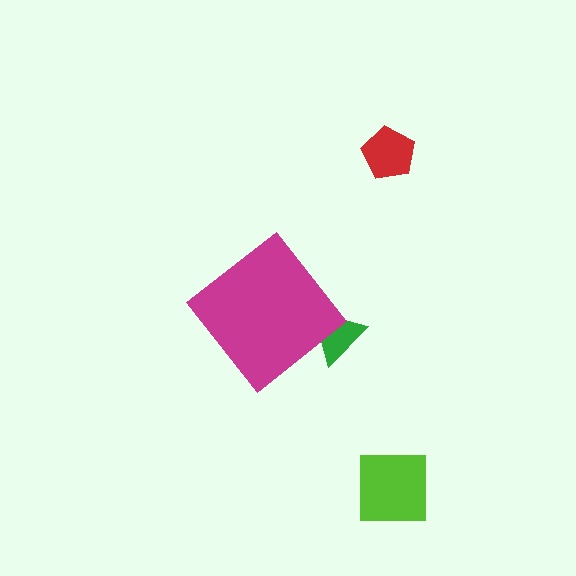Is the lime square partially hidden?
No, the lime square is fully visible.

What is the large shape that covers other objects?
A magenta diamond.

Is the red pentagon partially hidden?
No, the red pentagon is fully visible.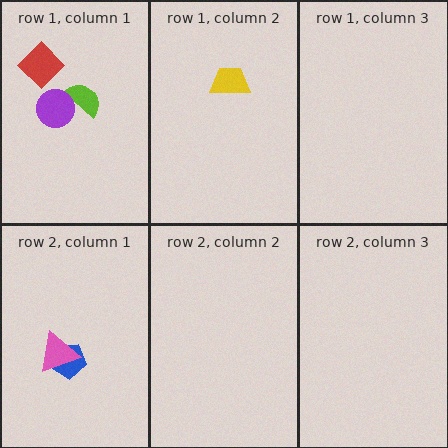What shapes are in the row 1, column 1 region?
The red diamond, the lime semicircle, the purple circle.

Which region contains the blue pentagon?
The row 2, column 1 region.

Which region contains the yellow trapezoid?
The row 1, column 2 region.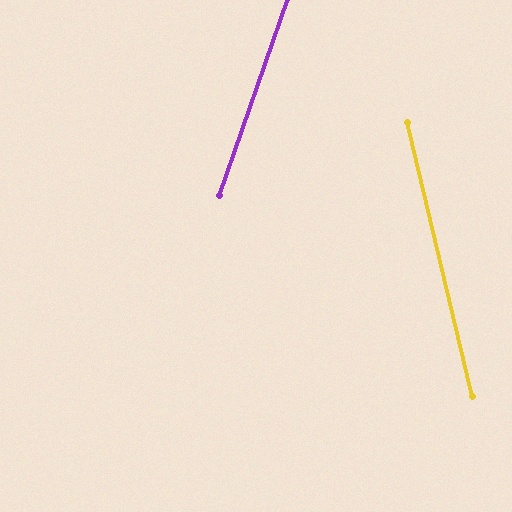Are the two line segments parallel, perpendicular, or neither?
Neither parallel nor perpendicular — they differ by about 33°.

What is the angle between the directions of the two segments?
Approximately 33 degrees.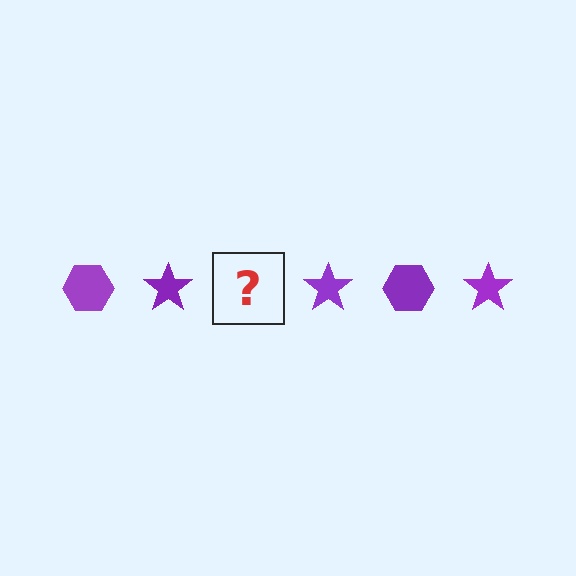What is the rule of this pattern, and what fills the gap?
The rule is that the pattern cycles through hexagon, star shapes in purple. The gap should be filled with a purple hexagon.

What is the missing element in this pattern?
The missing element is a purple hexagon.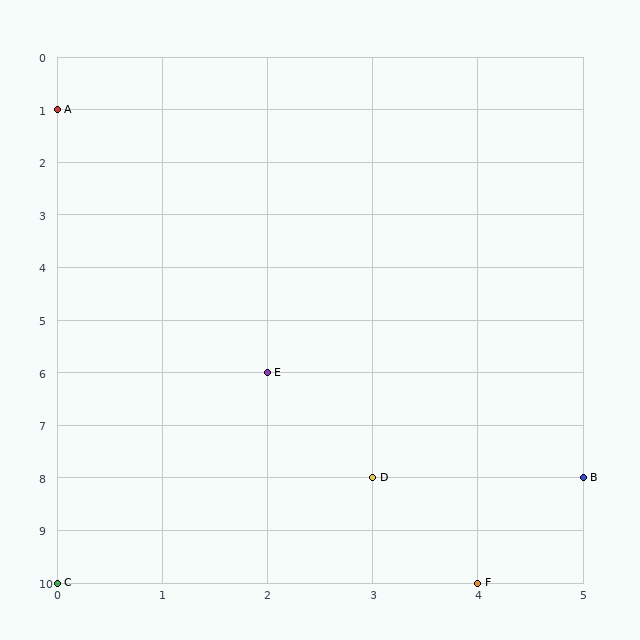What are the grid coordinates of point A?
Point A is at grid coordinates (0, 1).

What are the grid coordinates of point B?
Point B is at grid coordinates (5, 8).